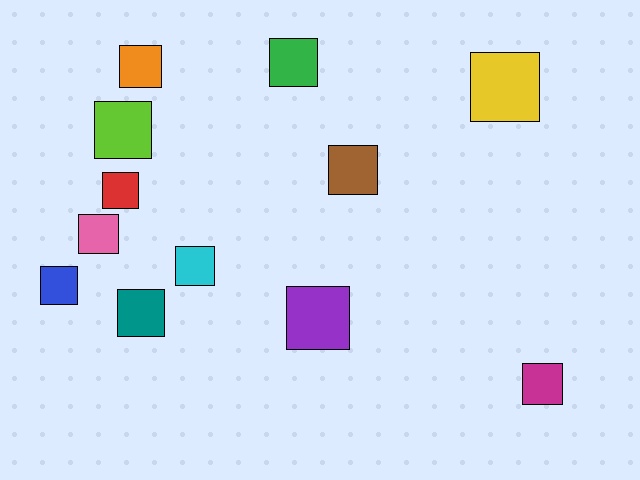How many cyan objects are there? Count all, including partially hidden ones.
There is 1 cyan object.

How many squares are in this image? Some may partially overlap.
There are 12 squares.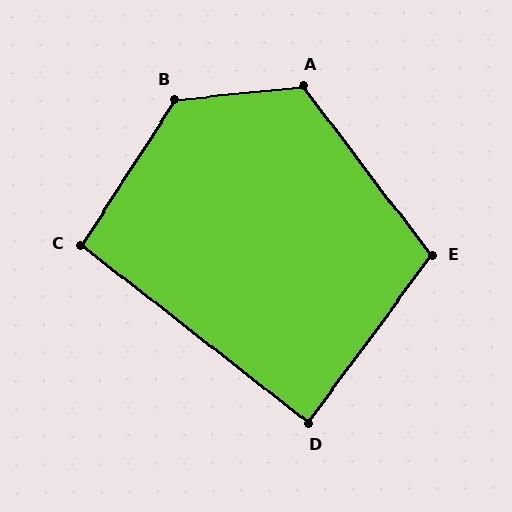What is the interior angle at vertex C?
Approximately 95 degrees (obtuse).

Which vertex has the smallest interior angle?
D, at approximately 88 degrees.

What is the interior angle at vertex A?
Approximately 121 degrees (obtuse).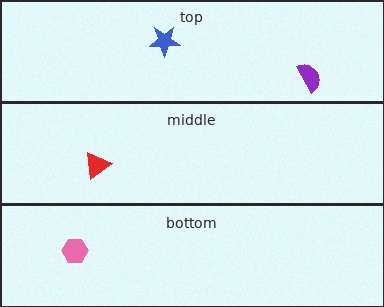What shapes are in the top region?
The blue star, the purple semicircle.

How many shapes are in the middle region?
1.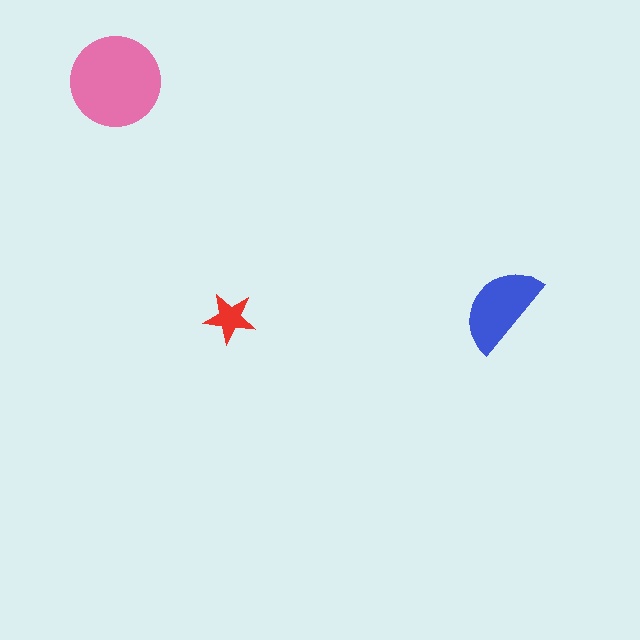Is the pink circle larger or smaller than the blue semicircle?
Larger.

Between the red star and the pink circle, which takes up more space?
The pink circle.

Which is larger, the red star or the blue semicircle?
The blue semicircle.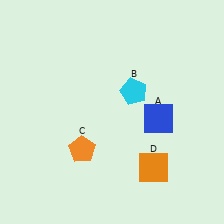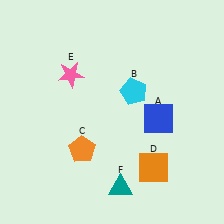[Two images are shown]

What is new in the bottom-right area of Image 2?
A teal triangle (F) was added in the bottom-right area of Image 2.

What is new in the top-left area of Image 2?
A pink star (E) was added in the top-left area of Image 2.